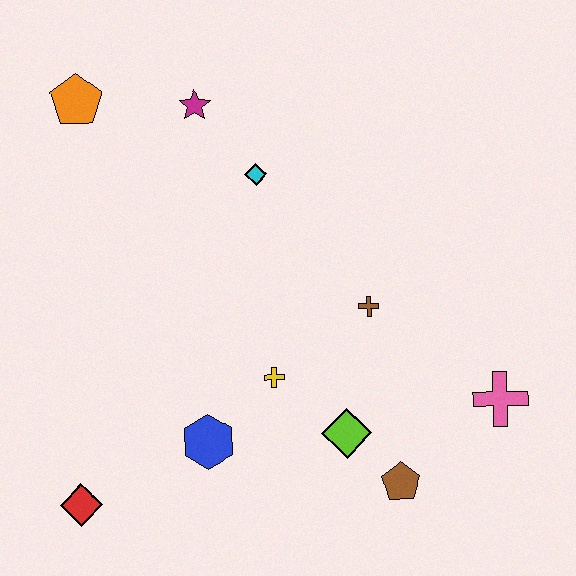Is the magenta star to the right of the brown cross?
No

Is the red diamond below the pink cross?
Yes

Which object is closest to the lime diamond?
The brown pentagon is closest to the lime diamond.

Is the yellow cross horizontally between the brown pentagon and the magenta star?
Yes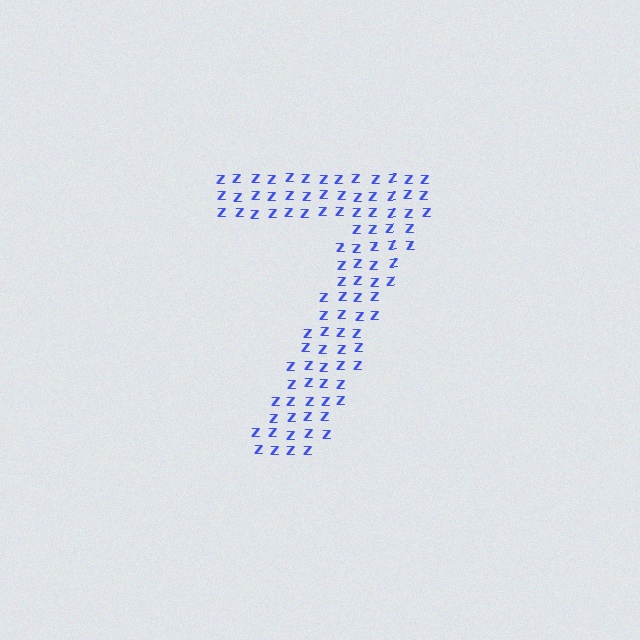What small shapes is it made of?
It is made of small letter Z's.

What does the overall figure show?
The overall figure shows the digit 7.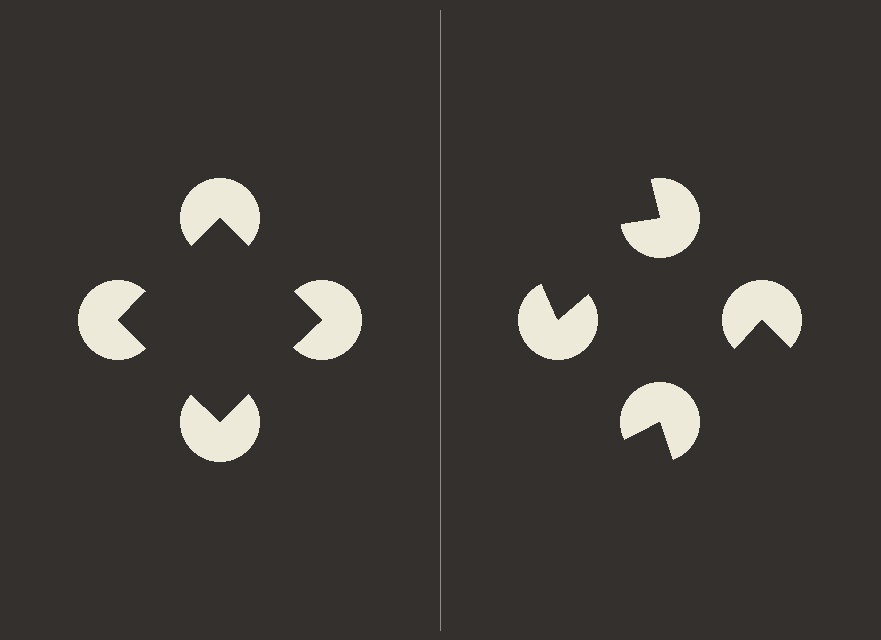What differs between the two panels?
The pac-man discs are positioned identically on both sides; only the wedge orientations differ. On the left they align to a square; on the right they are misaligned.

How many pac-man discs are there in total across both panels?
8 — 4 on each side.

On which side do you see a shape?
An illusory square appears on the left side. On the right side the wedge cuts are rotated, so no coherent shape forms.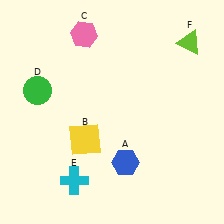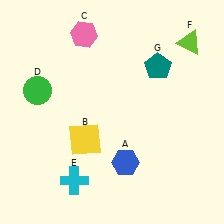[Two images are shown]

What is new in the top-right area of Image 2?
A teal pentagon (G) was added in the top-right area of Image 2.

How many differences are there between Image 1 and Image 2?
There is 1 difference between the two images.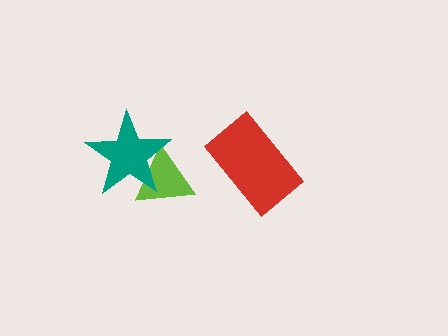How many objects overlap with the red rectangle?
0 objects overlap with the red rectangle.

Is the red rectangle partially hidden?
No, no other shape covers it.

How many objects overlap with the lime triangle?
1 object overlaps with the lime triangle.